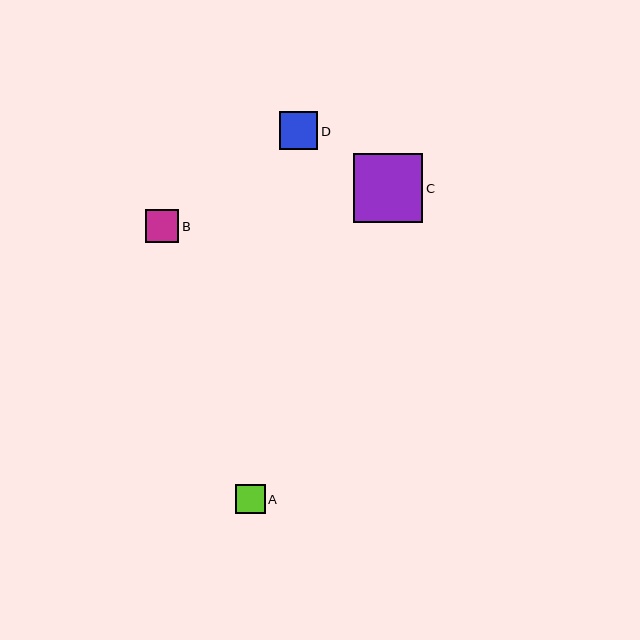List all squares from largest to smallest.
From largest to smallest: C, D, B, A.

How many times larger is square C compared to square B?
Square C is approximately 2.1 times the size of square B.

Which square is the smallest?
Square A is the smallest with a size of approximately 30 pixels.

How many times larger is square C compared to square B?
Square C is approximately 2.1 times the size of square B.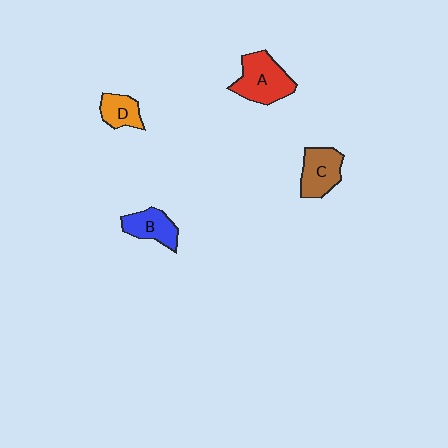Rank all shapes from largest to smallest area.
From largest to smallest: A (red), C (brown), B (blue), D (orange).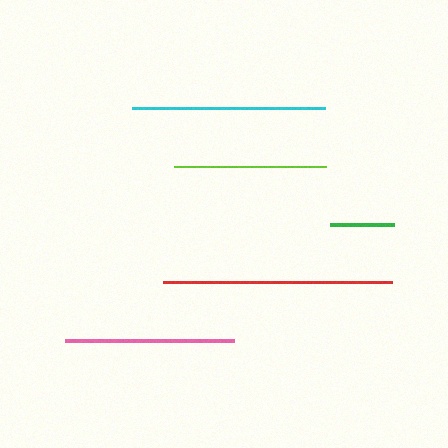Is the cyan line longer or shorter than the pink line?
The cyan line is longer than the pink line.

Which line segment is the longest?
The red line is the longest at approximately 229 pixels.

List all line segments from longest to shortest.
From longest to shortest: red, cyan, pink, lime, green.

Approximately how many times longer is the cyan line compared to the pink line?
The cyan line is approximately 1.1 times the length of the pink line.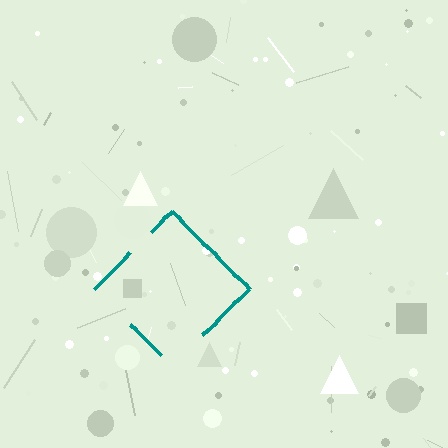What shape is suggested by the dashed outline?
The dashed outline suggests a diamond.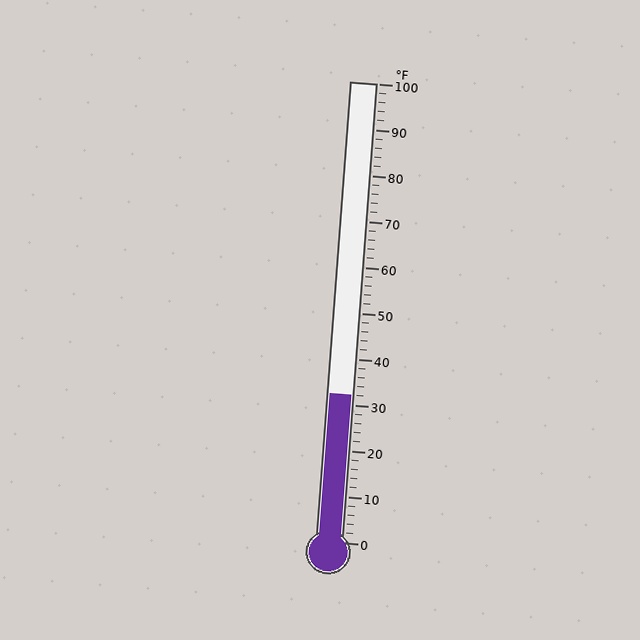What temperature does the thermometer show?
The thermometer shows approximately 32°F.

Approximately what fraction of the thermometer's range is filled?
The thermometer is filled to approximately 30% of its range.